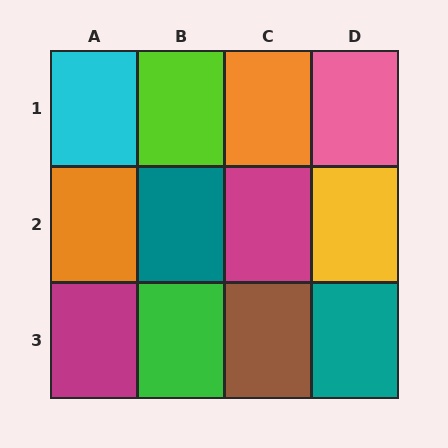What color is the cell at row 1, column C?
Orange.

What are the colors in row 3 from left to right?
Magenta, green, brown, teal.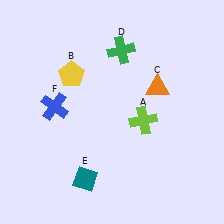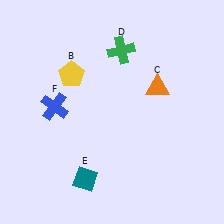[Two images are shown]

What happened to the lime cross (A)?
The lime cross (A) was removed in Image 2. It was in the bottom-right area of Image 1.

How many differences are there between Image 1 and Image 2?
There is 1 difference between the two images.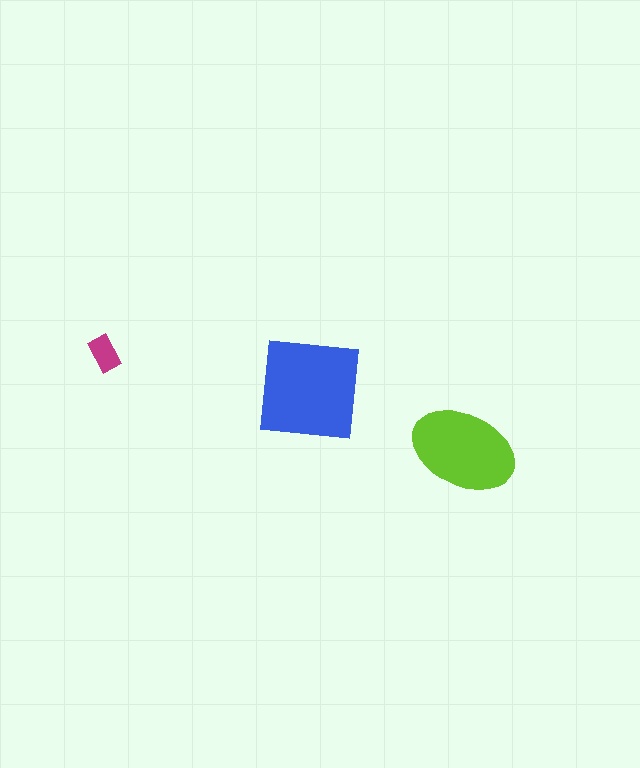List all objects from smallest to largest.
The magenta rectangle, the lime ellipse, the blue square.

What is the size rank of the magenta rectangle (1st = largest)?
3rd.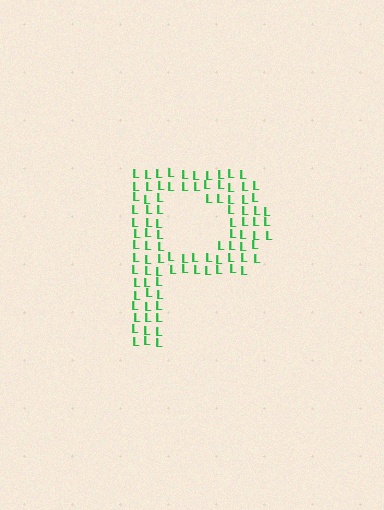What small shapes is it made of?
It is made of small letter L's.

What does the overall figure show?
The overall figure shows the letter P.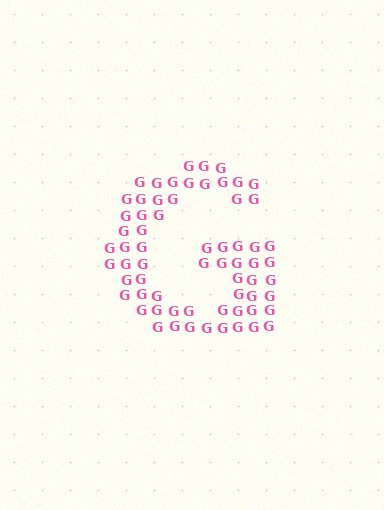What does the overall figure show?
The overall figure shows the letter G.